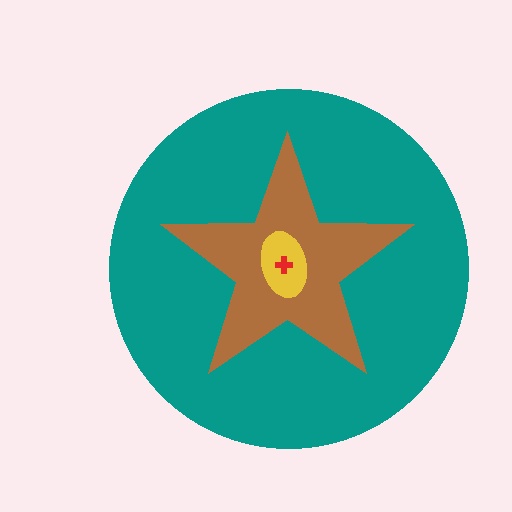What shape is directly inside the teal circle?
The brown star.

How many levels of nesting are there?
4.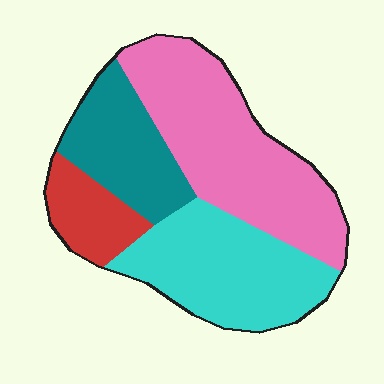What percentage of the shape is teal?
Teal takes up about one fifth (1/5) of the shape.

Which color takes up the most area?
Pink, at roughly 40%.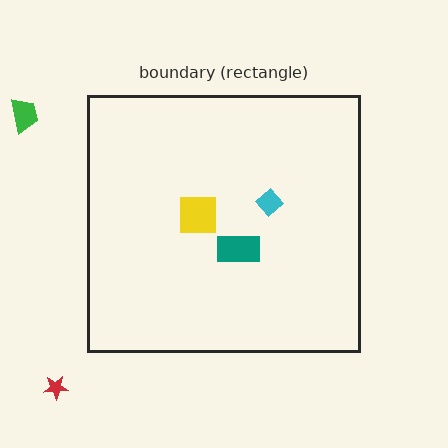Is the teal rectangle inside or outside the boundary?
Inside.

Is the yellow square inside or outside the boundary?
Inside.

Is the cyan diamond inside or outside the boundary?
Inside.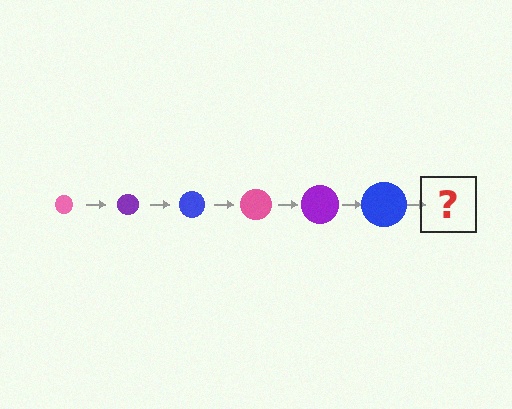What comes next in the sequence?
The next element should be a pink circle, larger than the previous one.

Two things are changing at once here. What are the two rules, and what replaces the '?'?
The two rules are that the circle grows larger each step and the color cycles through pink, purple, and blue. The '?' should be a pink circle, larger than the previous one.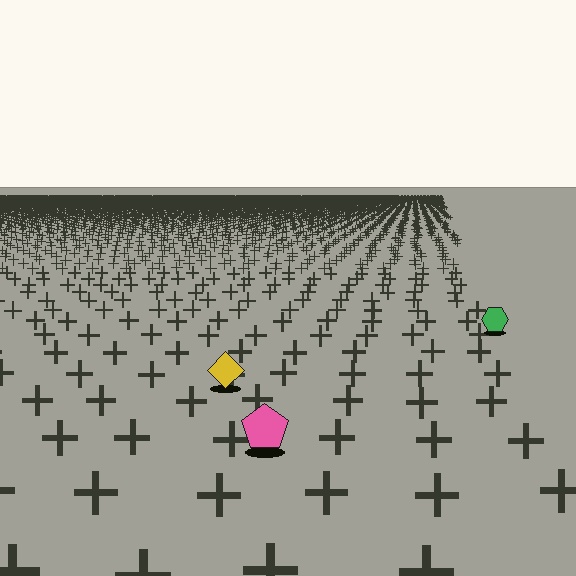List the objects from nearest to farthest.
From nearest to farthest: the pink pentagon, the yellow diamond, the green hexagon.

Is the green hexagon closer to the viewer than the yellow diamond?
No. The yellow diamond is closer — you can tell from the texture gradient: the ground texture is coarser near it.